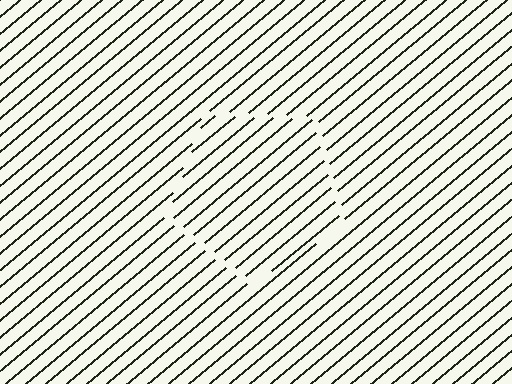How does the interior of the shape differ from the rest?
The interior of the shape contains the same grating, shifted by half a period — the contour is defined by the phase discontinuity where line-ends from the inner and outer gratings abut.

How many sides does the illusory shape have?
5 sides — the line-ends trace a pentagon.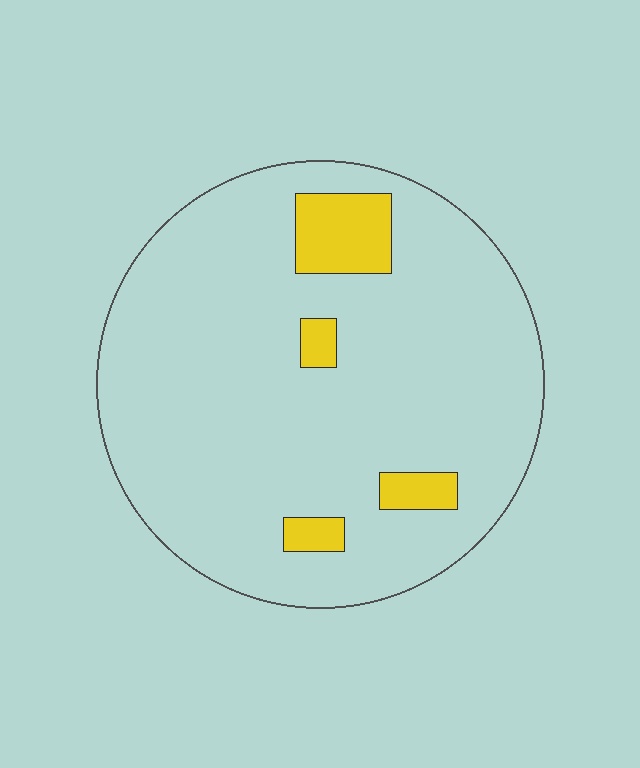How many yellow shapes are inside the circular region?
4.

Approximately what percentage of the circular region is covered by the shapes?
Approximately 10%.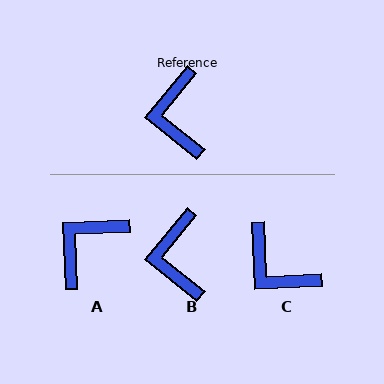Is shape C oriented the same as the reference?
No, it is off by about 42 degrees.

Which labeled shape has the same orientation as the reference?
B.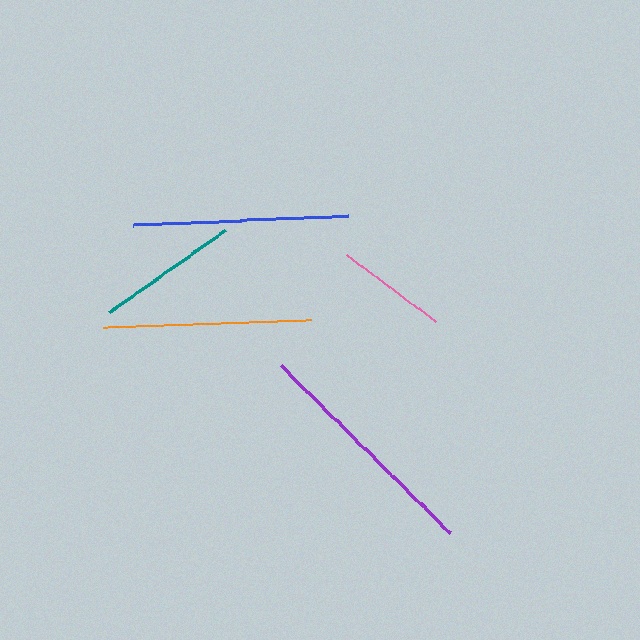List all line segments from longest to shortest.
From longest to shortest: purple, blue, orange, teal, pink.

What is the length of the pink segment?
The pink segment is approximately 112 pixels long.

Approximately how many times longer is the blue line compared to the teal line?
The blue line is approximately 1.5 times the length of the teal line.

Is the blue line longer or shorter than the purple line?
The purple line is longer than the blue line.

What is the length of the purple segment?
The purple segment is approximately 238 pixels long.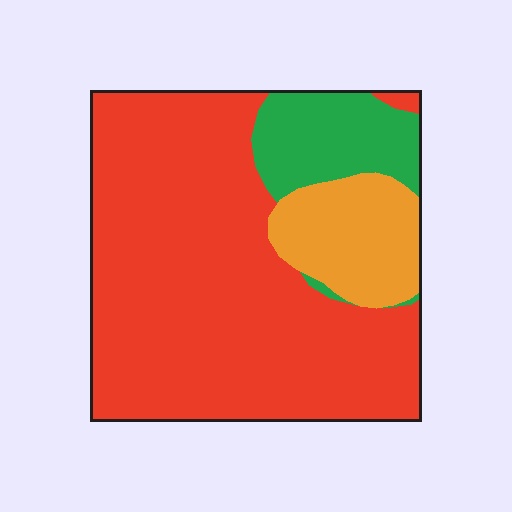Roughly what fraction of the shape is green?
Green takes up about one eighth (1/8) of the shape.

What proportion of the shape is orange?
Orange takes up about one eighth (1/8) of the shape.